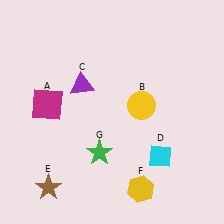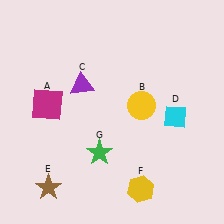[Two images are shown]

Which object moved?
The cyan diamond (D) moved up.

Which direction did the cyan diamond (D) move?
The cyan diamond (D) moved up.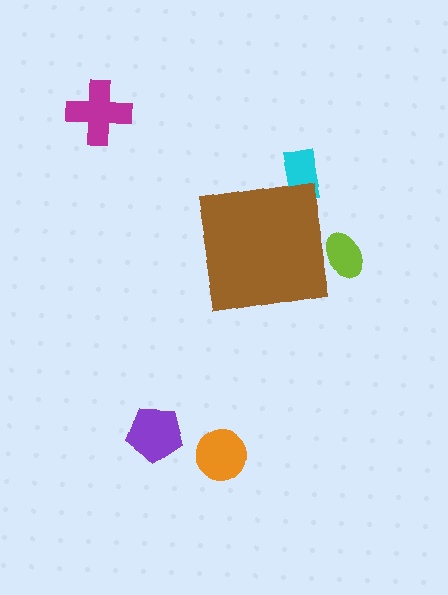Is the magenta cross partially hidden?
No, the magenta cross is fully visible.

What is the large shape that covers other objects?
A brown square.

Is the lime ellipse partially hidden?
Yes, the lime ellipse is partially hidden behind the brown square.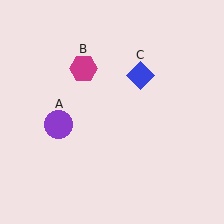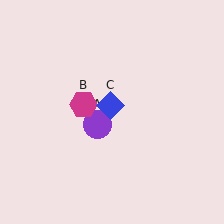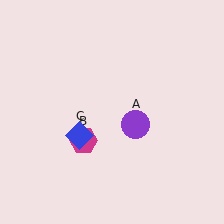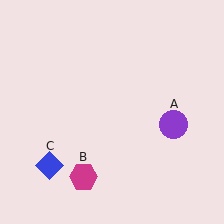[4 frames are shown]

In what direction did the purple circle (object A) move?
The purple circle (object A) moved right.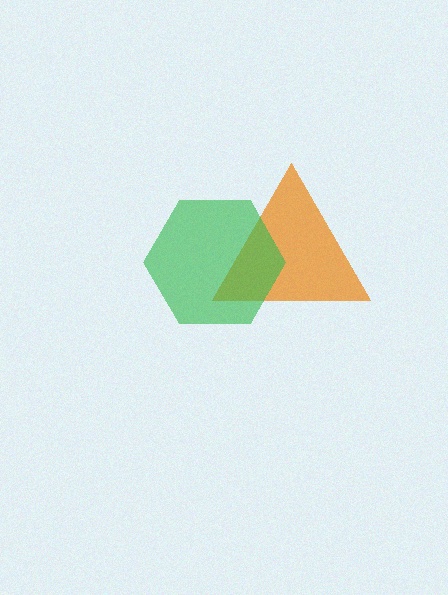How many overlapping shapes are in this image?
There are 2 overlapping shapes in the image.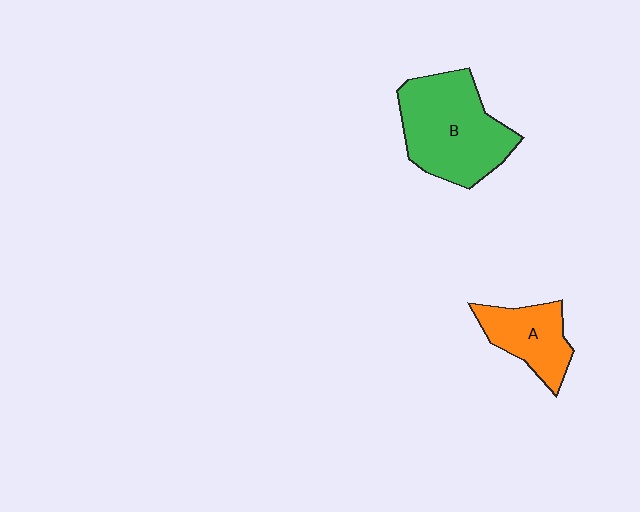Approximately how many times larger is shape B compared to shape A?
Approximately 1.9 times.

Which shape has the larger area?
Shape B (green).